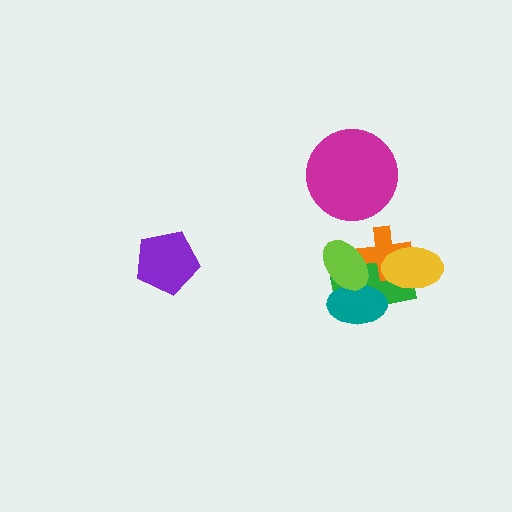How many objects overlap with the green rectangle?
4 objects overlap with the green rectangle.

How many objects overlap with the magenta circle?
0 objects overlap with the magenta circle.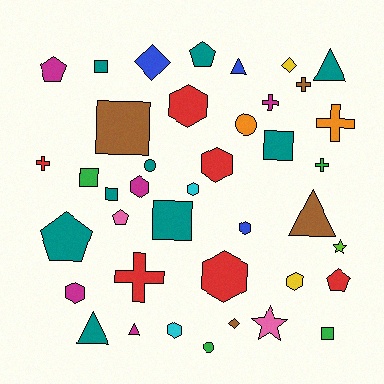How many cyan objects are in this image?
There are 2 cyan objects.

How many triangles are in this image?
There are 5 triangles.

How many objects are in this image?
There are 40 objects.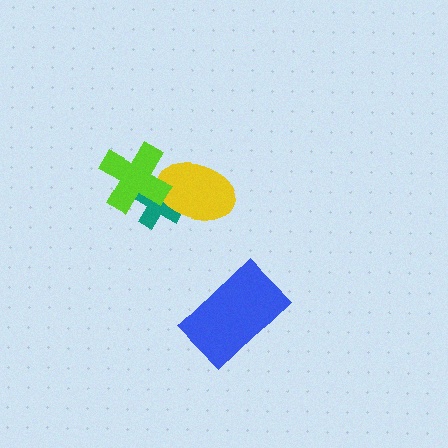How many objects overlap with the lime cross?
2 objects overlap with the lime cross.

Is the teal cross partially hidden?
Yes, it is partially covered by another shape.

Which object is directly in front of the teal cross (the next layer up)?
The yellow ellipse is directly in front of the teal cross.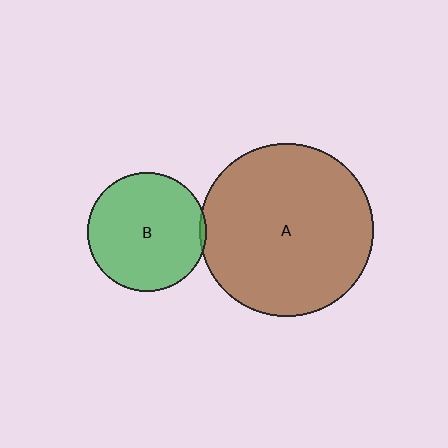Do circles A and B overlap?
Yes.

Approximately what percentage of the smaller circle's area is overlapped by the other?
Approximately 5%.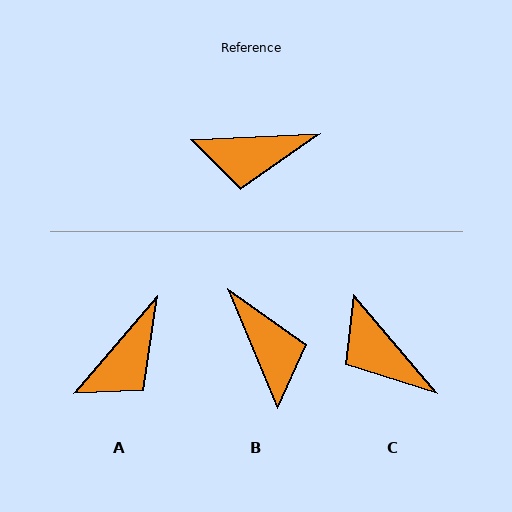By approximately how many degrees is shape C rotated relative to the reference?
Approximately 52 degrees clockwise.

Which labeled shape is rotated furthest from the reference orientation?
B, about 110 degrees away.